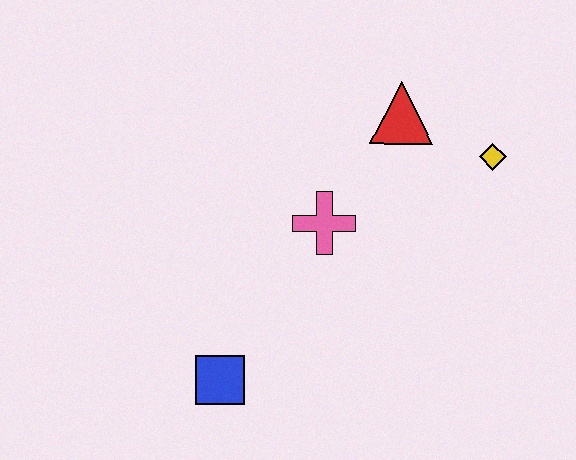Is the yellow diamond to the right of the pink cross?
Yes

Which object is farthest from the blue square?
The yellow diamond is farthest from the blue square.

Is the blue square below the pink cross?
Yes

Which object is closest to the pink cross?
The red triangle is closest to the pink cross.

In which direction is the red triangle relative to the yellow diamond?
The red triangle is to the left of the yellow diamond.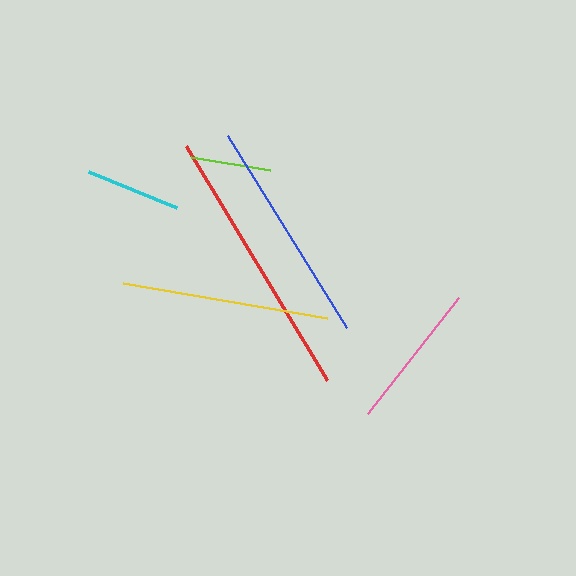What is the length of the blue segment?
The blue segment is approximately 227 pixels long.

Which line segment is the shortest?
The lime line is the shortest at approximately 80 pixels.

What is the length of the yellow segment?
The yellow segment is approximately 206 pixels long.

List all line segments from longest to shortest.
From longest to shortest: red, blue, yellow, pink, cyan, lime.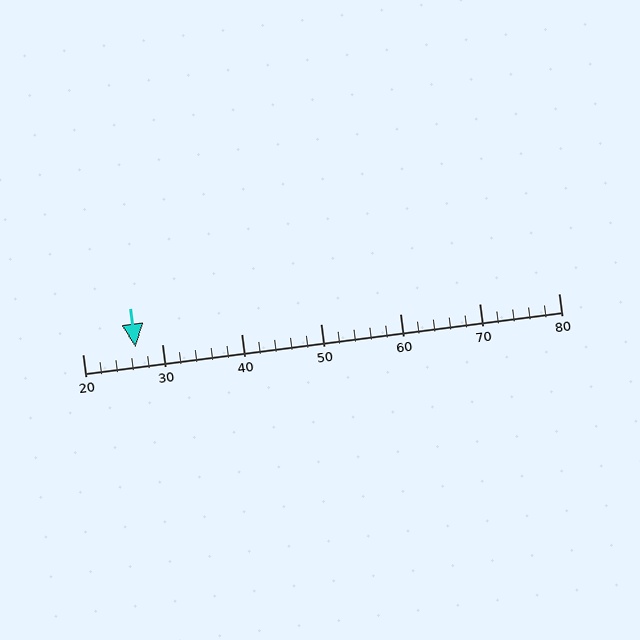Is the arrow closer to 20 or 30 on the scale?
The arrow is closer to 30.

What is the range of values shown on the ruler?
The ruler shows values from 20 to 80.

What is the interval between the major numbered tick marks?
The major tick marks are spaced 10 units apart.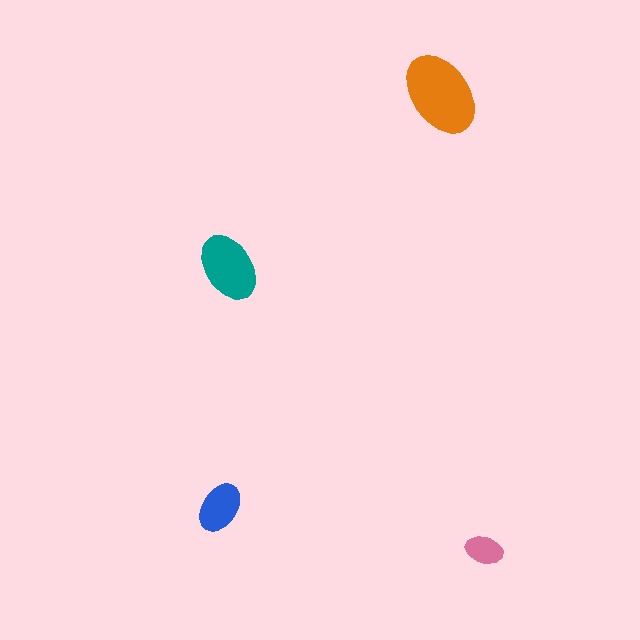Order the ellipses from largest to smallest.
the orange one, the teal one, the blue one, the pink one.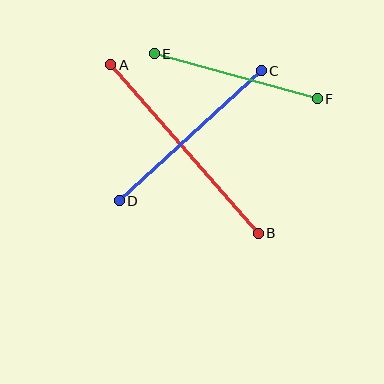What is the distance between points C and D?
The distance is approximately 192 pixels.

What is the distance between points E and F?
The distance is approximately 169 pixels.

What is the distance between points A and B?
The distance is approximately 224 pixels.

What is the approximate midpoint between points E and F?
The midpoint is at approximately (236, 76) pixels.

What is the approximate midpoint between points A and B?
The midpoint is at approximately (185, 149) pixels.